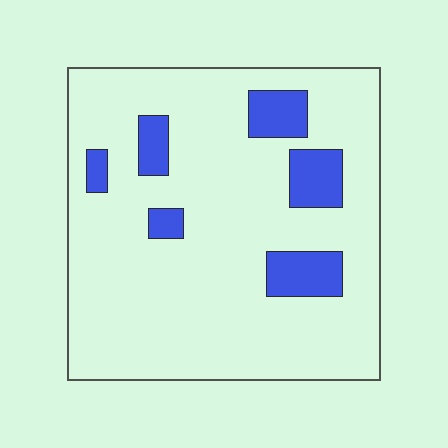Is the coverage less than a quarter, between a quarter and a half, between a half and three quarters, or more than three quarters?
Less than a quarter.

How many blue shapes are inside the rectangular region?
6.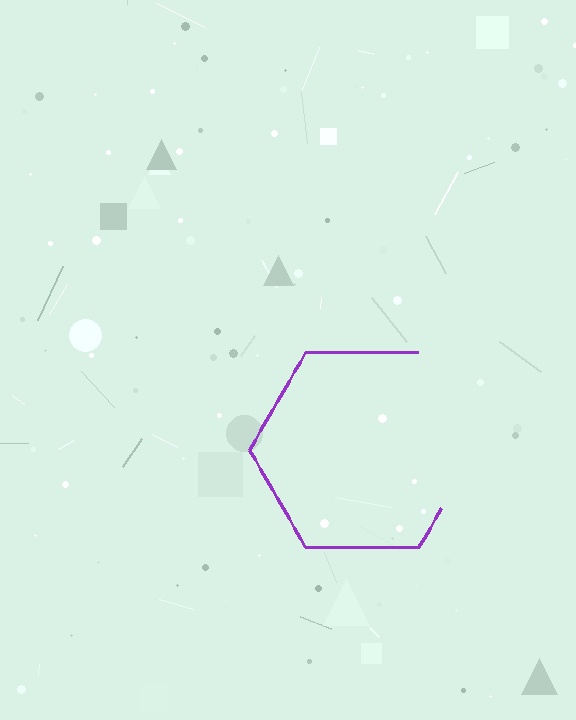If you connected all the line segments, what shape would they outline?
They would outline a hexagon.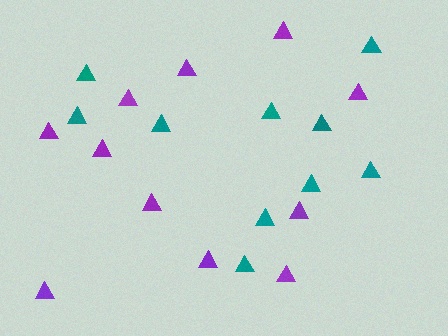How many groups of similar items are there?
There are 2 groups: one group of teal triangles (10) and one group of purple triangles (11).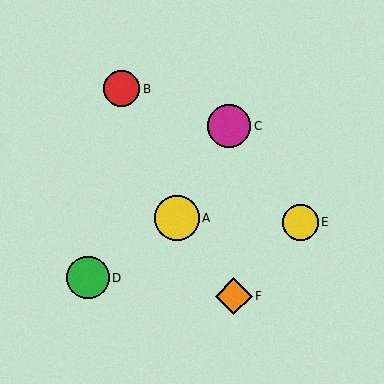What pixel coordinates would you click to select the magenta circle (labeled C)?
Click at (229, 126) to select the magenta circle C.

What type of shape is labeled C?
Shape C is a magenta circle.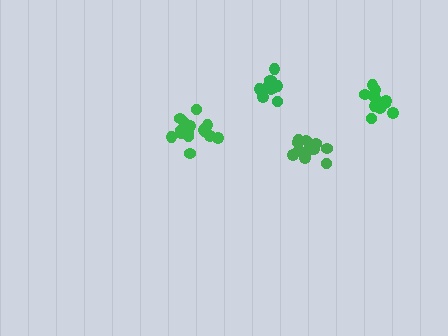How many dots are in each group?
Group 1: 11 dots, Group 2: 14 dots, Group 3: 12 dots, Group 4: 15 dots (52 total).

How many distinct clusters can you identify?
There are 4 distinct clusters.